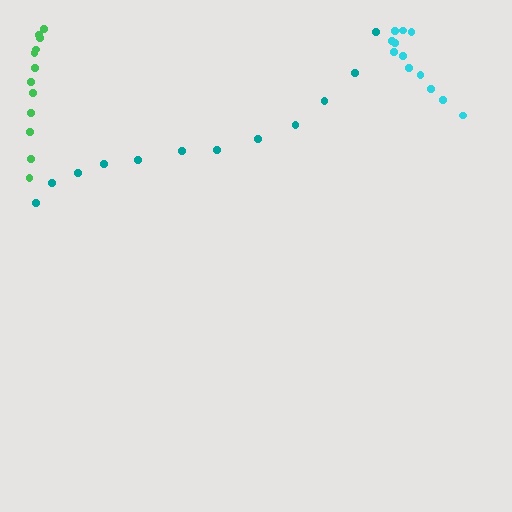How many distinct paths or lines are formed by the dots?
There are 3 distinct paths.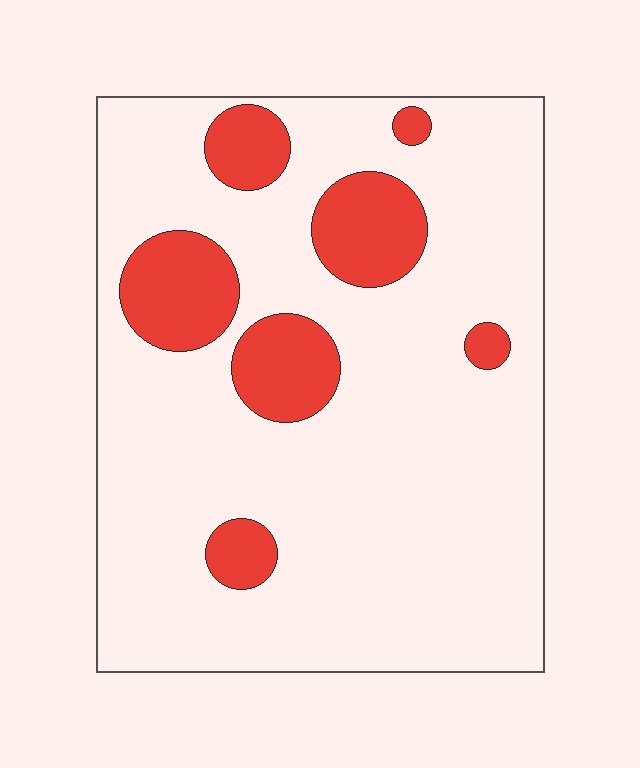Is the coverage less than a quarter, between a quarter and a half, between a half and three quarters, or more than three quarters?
Less than a quarter.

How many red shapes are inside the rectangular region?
7.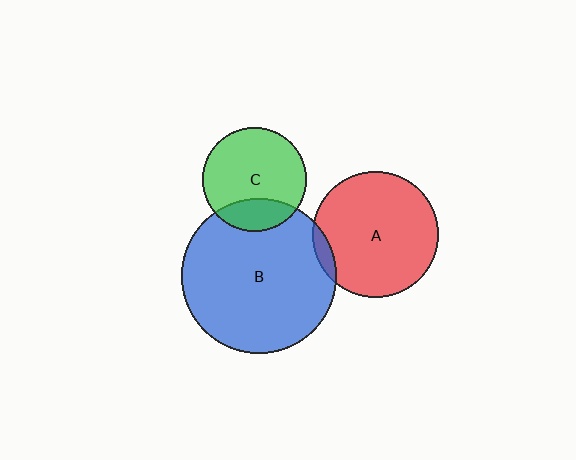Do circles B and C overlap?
Yes.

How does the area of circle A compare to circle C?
Approximately 1.5 times.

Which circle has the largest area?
Circle B (blue).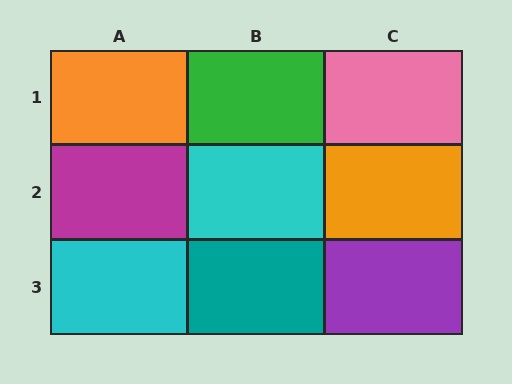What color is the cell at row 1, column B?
Green.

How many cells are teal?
1 cell is teal.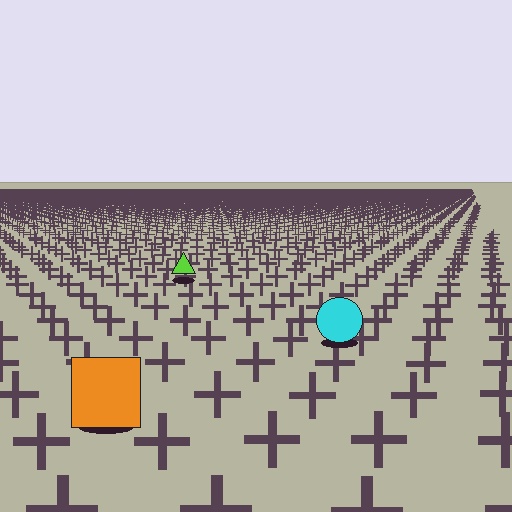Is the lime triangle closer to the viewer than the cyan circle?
No. The cyan circle is closer — you can tell from the texture gradient: the ground texture is coarser near it.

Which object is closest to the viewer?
The orange square is closest. The texture marks near it are larger and more spread out.